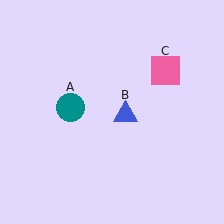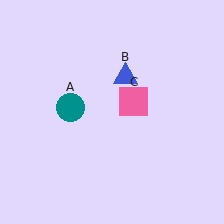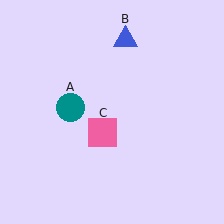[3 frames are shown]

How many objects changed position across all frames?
2 objects changed position: blue triangle (object B), pink square (object C).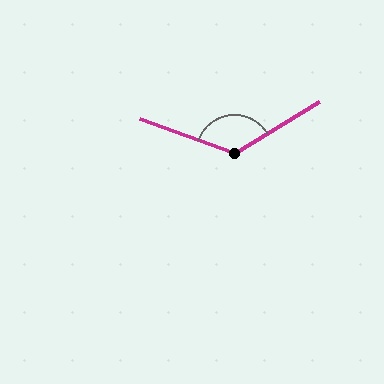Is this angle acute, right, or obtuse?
It is obtuse.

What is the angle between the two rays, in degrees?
Approximately 129 degrees.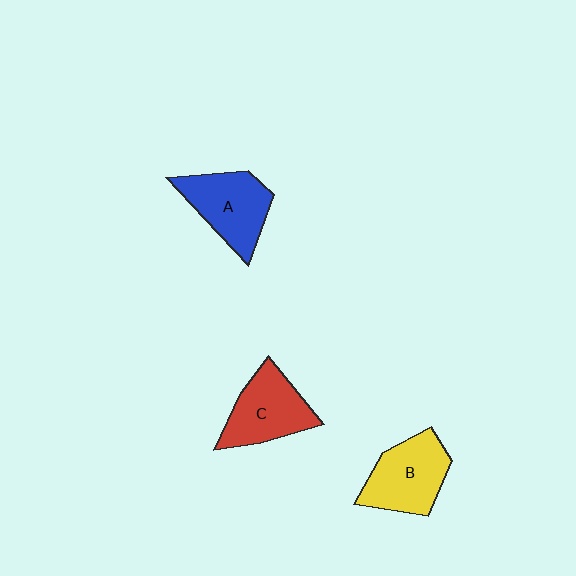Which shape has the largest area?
Shape B (yellow).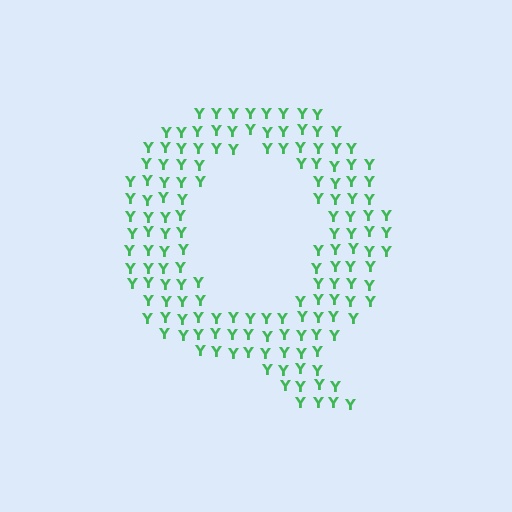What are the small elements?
The small elements are letter Y's.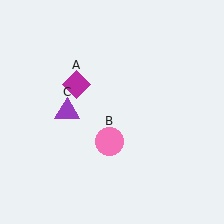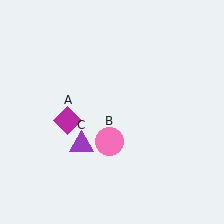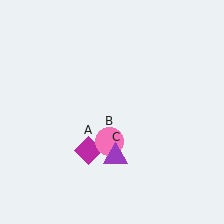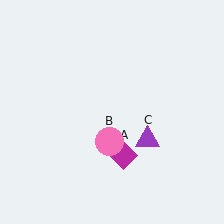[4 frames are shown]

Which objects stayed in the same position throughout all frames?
Pink circle (object B) remained stationary.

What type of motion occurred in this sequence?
The magenta diamond (object A), purple triangle (object C) rotated counterclockwise around the center of the scene.